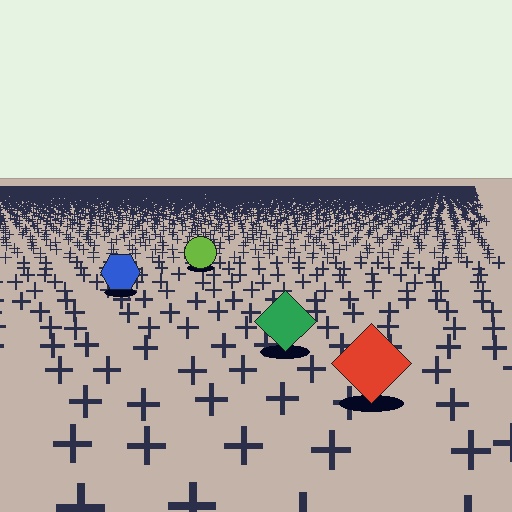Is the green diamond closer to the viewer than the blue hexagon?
Yes. The green diamond is closer — you can tell from the texture gradient: the ground texture is coarser near it.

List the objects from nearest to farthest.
From nearest to farthest: the red diamond, the green diamond, the blue hexagon, the lime circle.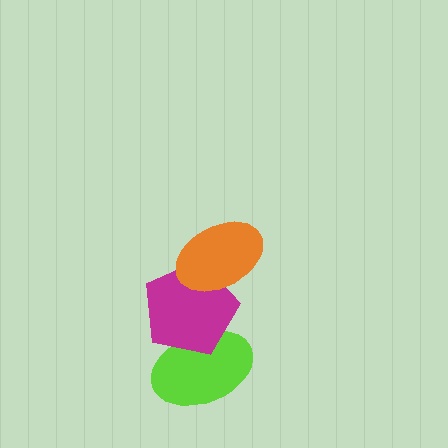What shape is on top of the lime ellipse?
The magenta pentagon is on top of the lime ellipse.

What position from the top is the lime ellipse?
The lime ellipse is 3rd from the top.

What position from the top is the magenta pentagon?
The magenta pentagon is 2nd from the top.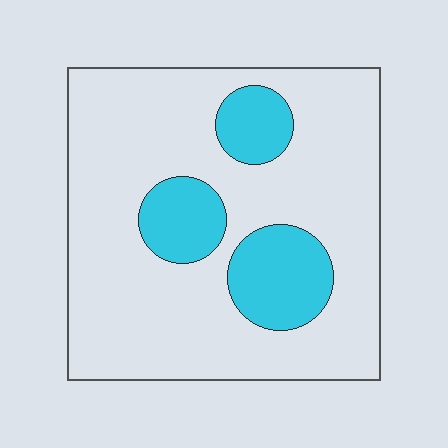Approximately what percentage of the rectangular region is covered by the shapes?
Approximately 20%.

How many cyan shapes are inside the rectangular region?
3.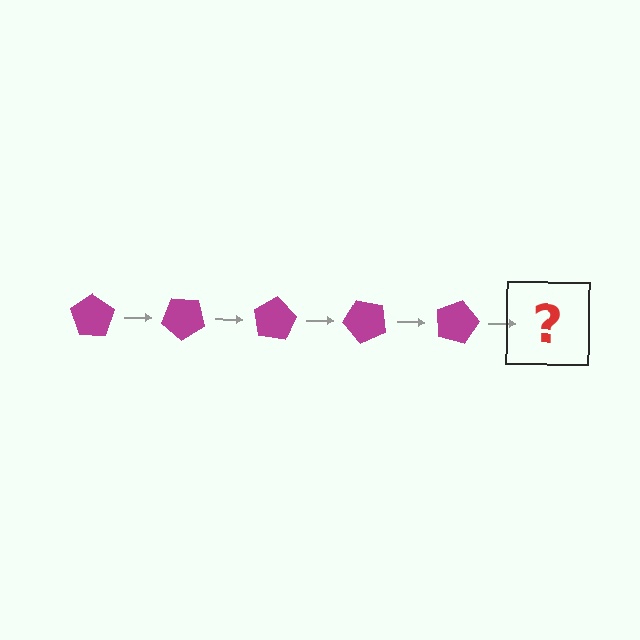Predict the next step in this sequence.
The next step is a magenta pentagon rotated 200 degrees.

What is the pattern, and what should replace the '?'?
The pattern is that the pentagon rotates 40 degrees each step. The '?' should be a magenta pentagon rotated 200 degrees.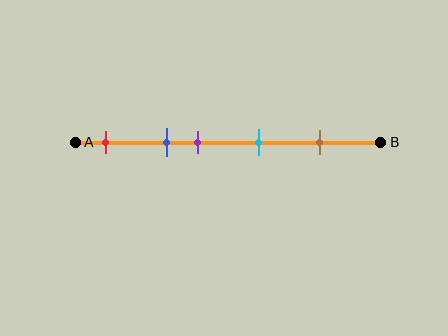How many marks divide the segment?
There are 5 marks dividing the segment.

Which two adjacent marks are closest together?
The blue and purple marks are the closest adjacent pair.